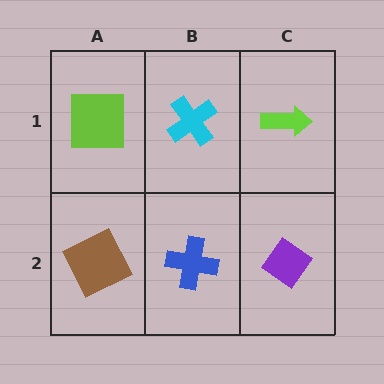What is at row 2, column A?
A brown square.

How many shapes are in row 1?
3 shapes.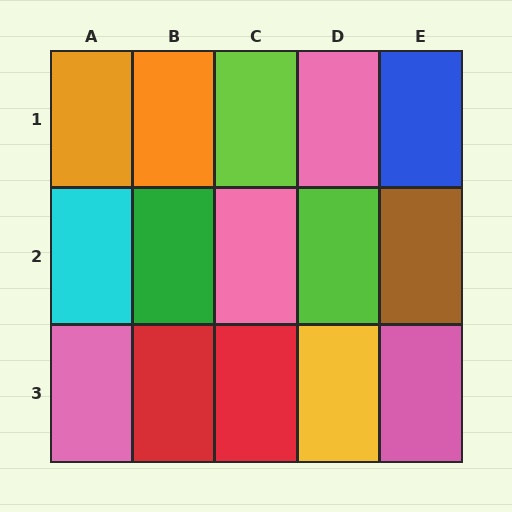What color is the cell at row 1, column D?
Pink.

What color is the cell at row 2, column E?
Brown.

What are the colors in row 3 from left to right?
Pink, red, red, yellow, pink.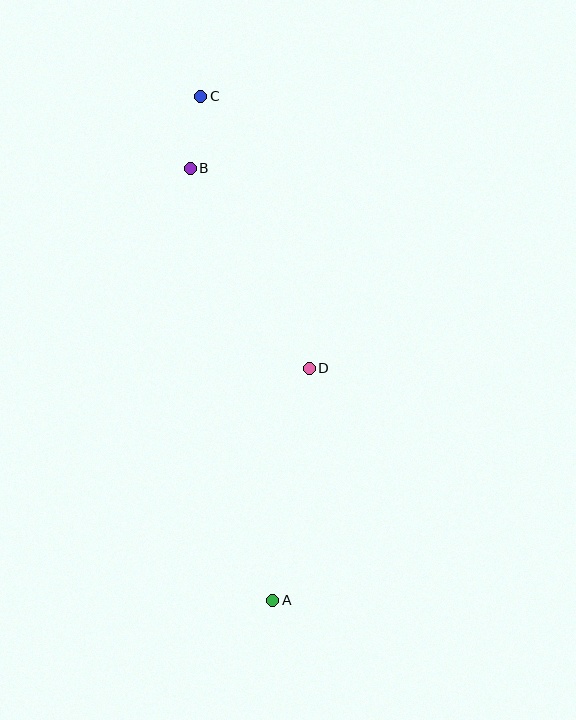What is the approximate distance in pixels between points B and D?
The distance between B and D is approximately 233 pixels.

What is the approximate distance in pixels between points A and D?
The distance between A and D is approximately 235 pixels.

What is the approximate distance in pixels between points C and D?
The distance between C and D is approximately 293 pixels.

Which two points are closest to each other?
Points B and C are closest to each other.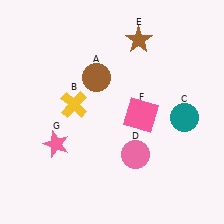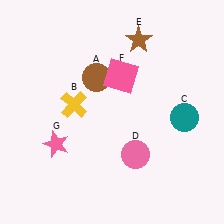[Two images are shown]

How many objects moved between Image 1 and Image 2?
1 object moved between the two images.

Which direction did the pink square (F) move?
The pink square (F) moved up.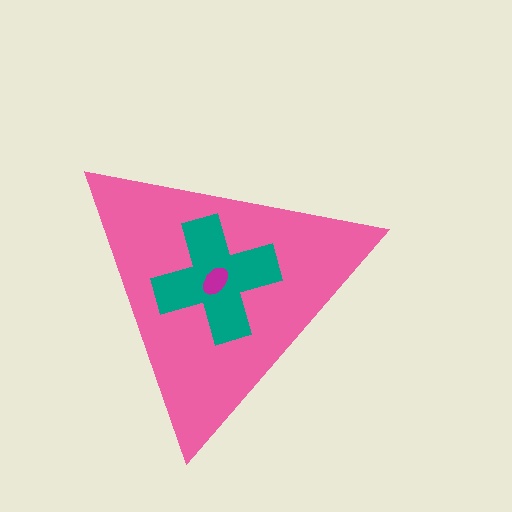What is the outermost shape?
The pink triangle.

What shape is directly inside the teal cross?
The magenta ellipse.